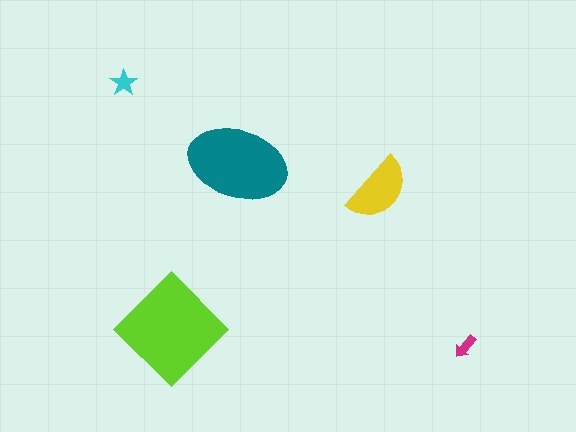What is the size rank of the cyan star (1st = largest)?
4th.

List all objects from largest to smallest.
The lime diamond, the teal ellipse, the yellow semicircle, the cyan star, the magenta arrow.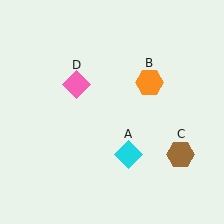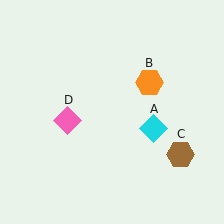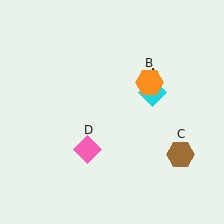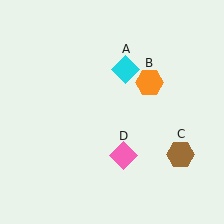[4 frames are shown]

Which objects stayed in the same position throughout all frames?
Orange hexagon (object B) and brown hexagon (object C) remained stationary.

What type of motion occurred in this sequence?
The cyan diamond (object A), pink diamond (object D) rotated counterclockwise around the center of the scene.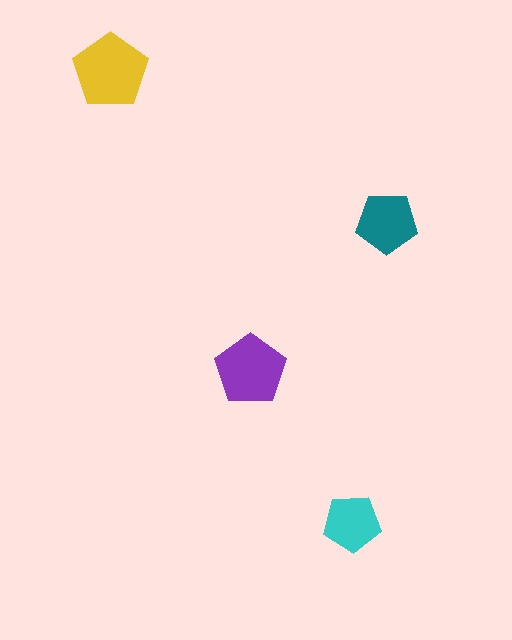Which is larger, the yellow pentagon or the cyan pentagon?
The yellow one.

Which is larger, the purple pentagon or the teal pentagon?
The purple one.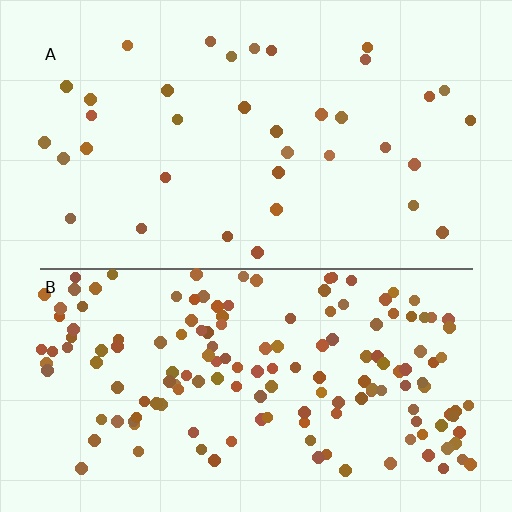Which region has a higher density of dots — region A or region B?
B (the bottom).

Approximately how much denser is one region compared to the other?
Approximately 4.3× — region B over region A.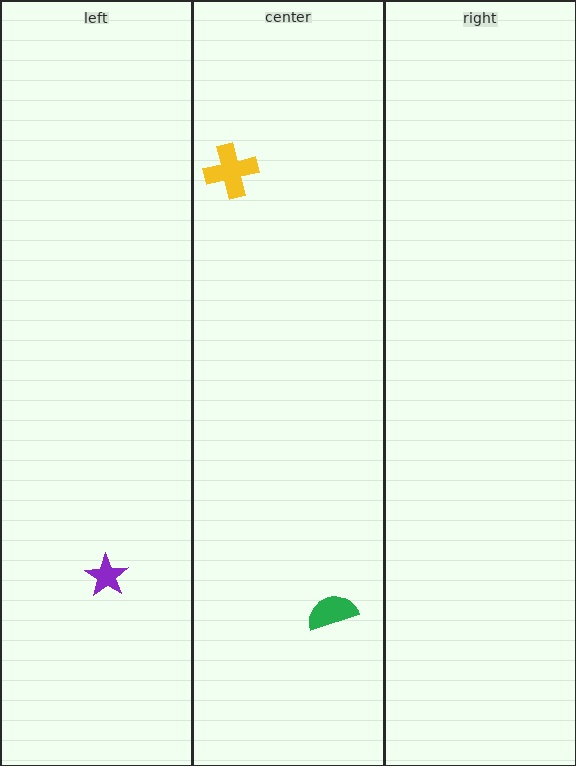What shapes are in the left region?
The purple star.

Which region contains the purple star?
The left region.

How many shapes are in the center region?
2.